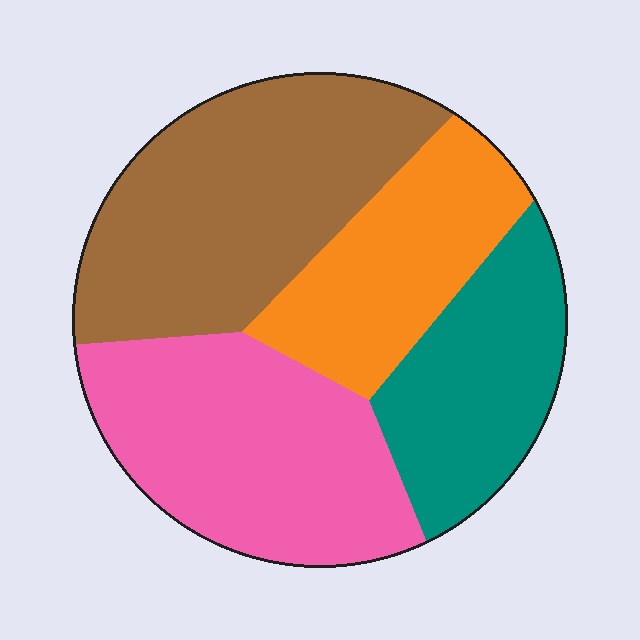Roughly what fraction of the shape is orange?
Orange takes up about one fifth (1/5) of the shape.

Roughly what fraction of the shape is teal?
Teal covers about 20% of the shape.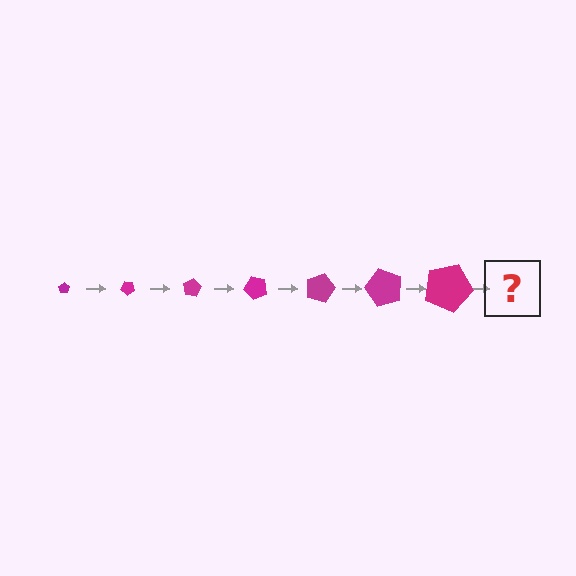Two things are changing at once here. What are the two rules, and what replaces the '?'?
The two rules are that the pentagon grows larger each step and it rotates 40 degrees each step. The '?' should be a pentagon, larger than the previous one and rotated 280 degrees from the start.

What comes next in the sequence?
The next element should be a pentagon, larger than the previous one and rotated 280 degrees from the start.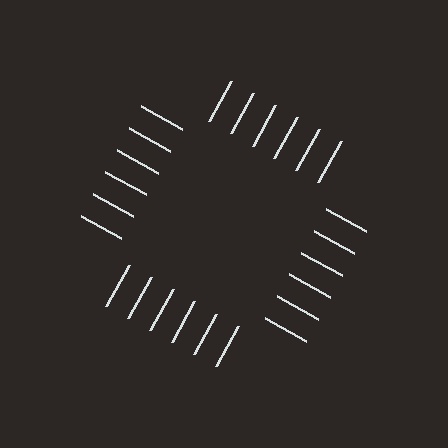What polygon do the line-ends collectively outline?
An illusory square — the line segments terminate on its edges but no continuous stroke is drawn.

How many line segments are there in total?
24 — 6 along each of the 4 edges.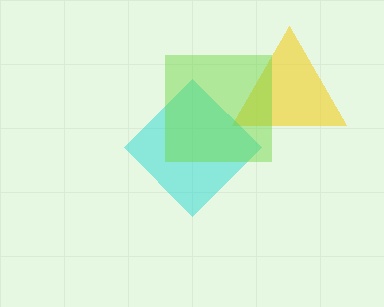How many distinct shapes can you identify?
There are 3 distinct shapes: a yellow triangle, a cyan diamond, a lime square.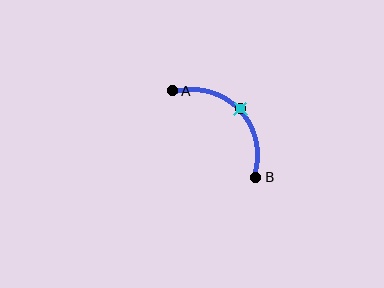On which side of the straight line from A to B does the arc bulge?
The arc bulges above and to the right of the straight line connecting A and B.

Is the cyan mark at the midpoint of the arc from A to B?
Yes. The cyan mark lies on the arc at equal arc-length from both A and B — it is the arc midpoint.